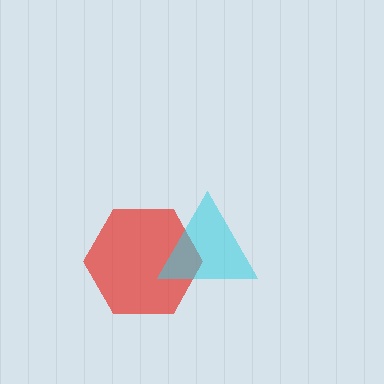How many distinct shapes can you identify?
There are 2 distinct shapes: a red hexagon, a cyan triangle.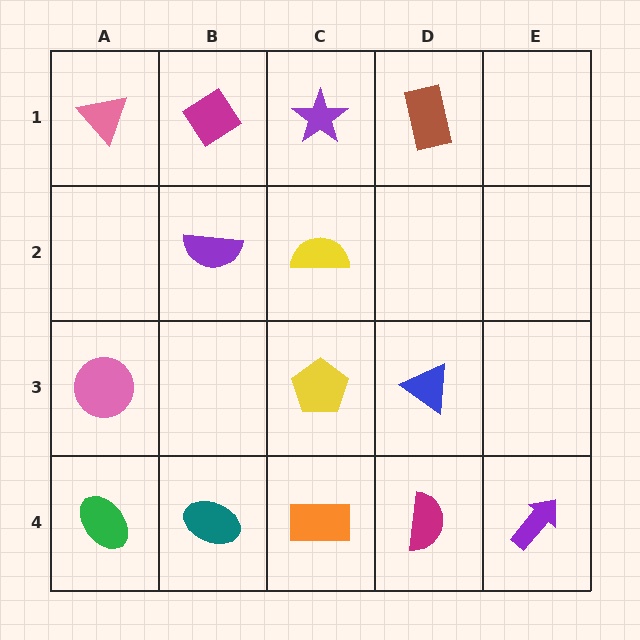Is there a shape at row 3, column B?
No, that cell is empty.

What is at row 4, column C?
An orange rectangle.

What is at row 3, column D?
A blue triangle.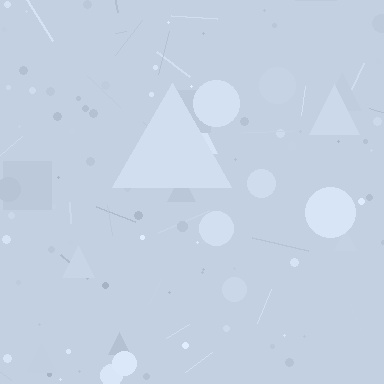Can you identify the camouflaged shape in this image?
The camouflaged shape is a triangle.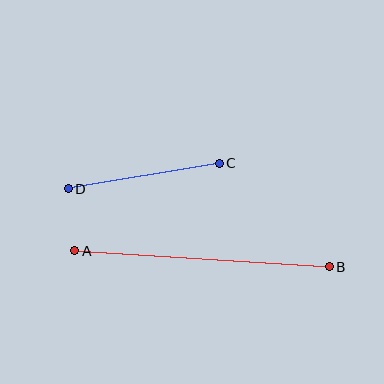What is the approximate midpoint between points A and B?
The midpoint is at approximately (202, 259) pixels.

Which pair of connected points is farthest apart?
Points A and B are farthest apart.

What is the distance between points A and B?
The distance is approximately 255 pixels.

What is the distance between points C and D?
The distance is approximately 153 pixels.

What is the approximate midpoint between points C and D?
The midpoint is at approximately (144, 176) pixels.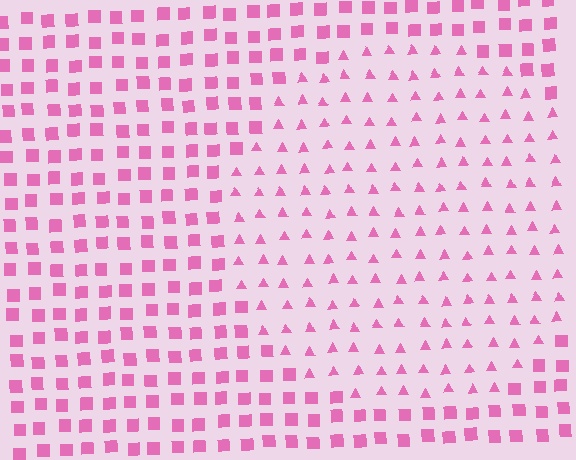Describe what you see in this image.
The image is filled with small pink elements arranged in a uniform grid. A circle-shaped region contains triangles, while the surrounding area contains squares. The boundary is defined purely by the change in element shape.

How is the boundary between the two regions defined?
The boundary is defined by a change in element shape: triangles inside vs. squares outside. All elements share the same color and spacing.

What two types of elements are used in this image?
The image uses triangles inside the circle region and squares outside it.